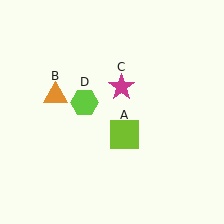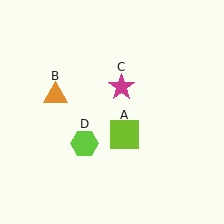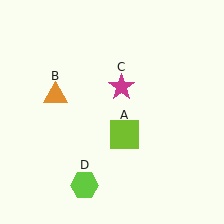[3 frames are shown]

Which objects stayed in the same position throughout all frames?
Lime square (object A) and orange triangle (object B) and magenta star (object C) remained stationary.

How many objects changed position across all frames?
1 object changed position: lime hexagon (object D).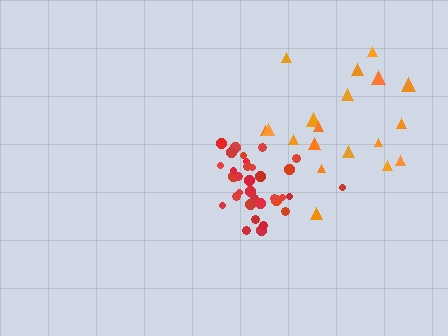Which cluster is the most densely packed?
Red.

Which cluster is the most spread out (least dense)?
Orange.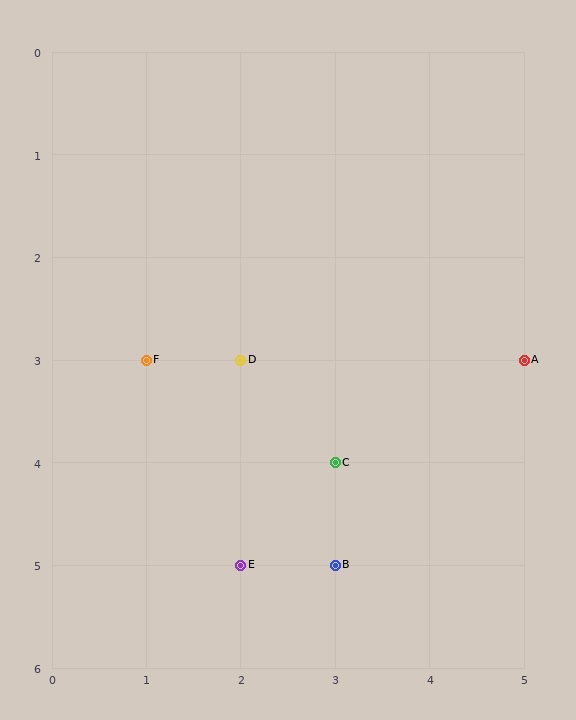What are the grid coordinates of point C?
Point C is at grid coordinates (3, 4).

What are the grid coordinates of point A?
Point A is at grid coordinates (5, 3).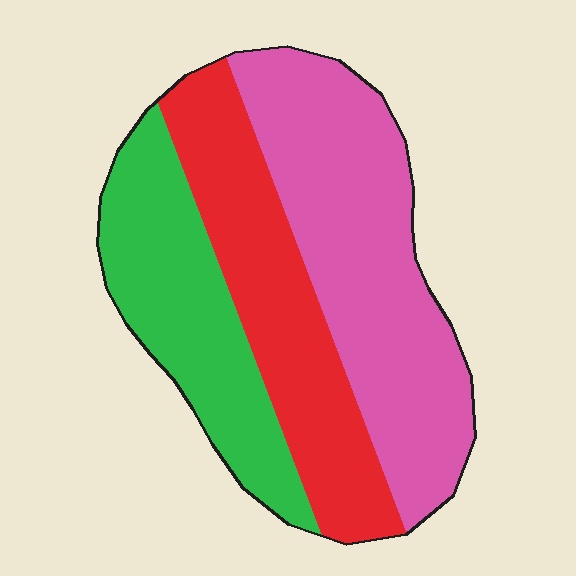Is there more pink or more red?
Pink.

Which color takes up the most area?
Pink, at roughly 40%.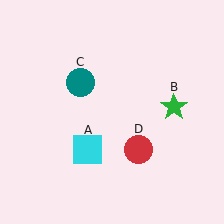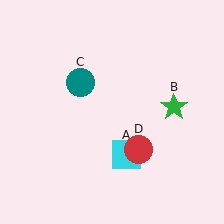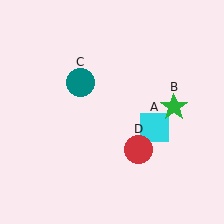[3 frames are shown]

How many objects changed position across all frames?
1 object changed position: cyan square (object A).